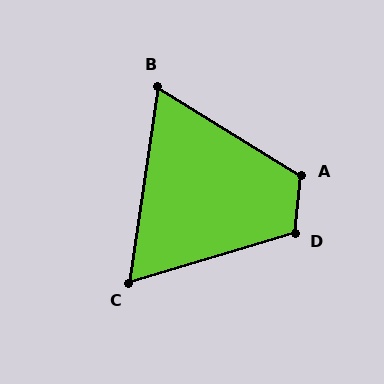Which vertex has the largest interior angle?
A, at approximately 115 degrees.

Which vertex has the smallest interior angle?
C, at approximately 65 degrees.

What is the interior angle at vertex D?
Approximately 113 degrees (obtuse).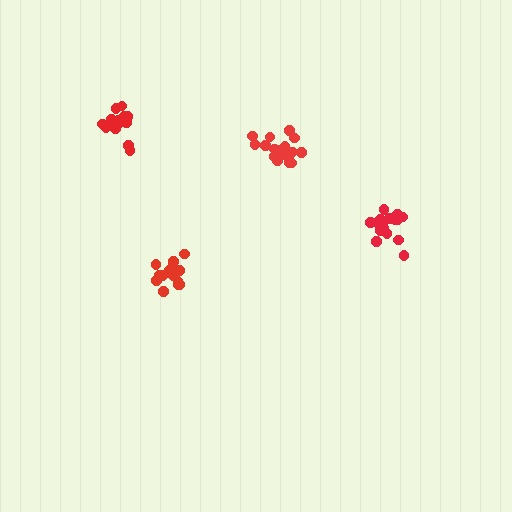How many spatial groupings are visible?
There are 4 spatial groupings.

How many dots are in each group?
Group 1: 17 dots, Group 2: 14 dots, Group 3: 20 dots, Group 4: 14 dots (65 total).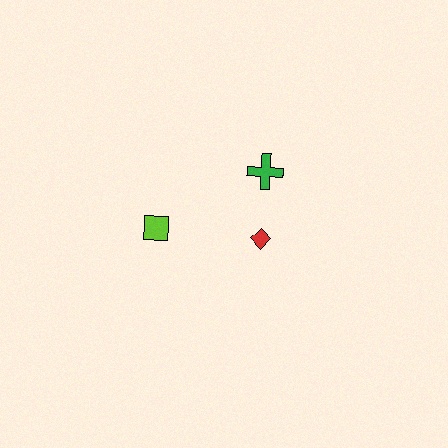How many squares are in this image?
There is 1 square.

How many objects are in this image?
There are 3 objects.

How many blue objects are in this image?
There are no blue objects.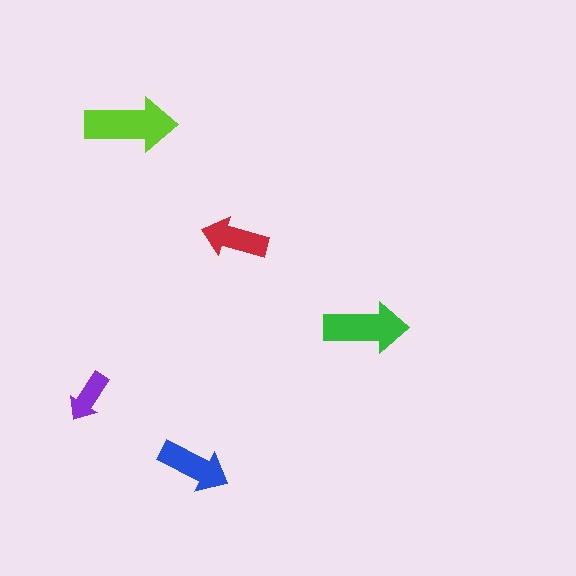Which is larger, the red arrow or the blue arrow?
The blue one.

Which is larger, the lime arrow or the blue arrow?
The lime one.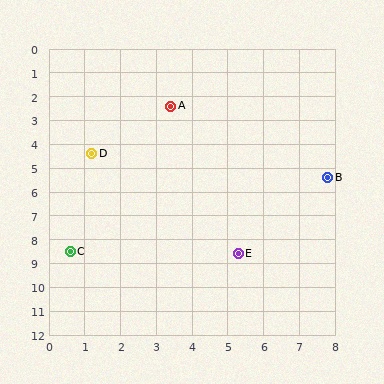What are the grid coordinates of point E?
Point E is at approximately (5.3, 8.6).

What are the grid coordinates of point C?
Point C is at approximately (0.6, 8.5).